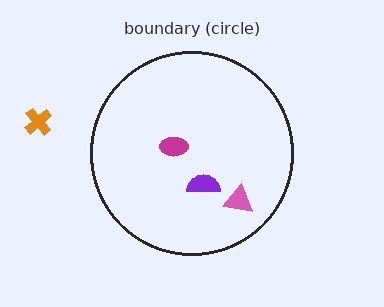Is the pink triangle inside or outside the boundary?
Inside.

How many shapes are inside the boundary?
3 inside, 1 outside.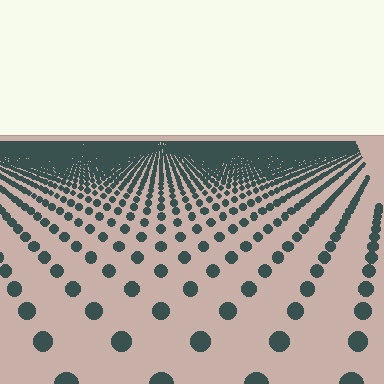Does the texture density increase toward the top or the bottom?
Density increases toward the top.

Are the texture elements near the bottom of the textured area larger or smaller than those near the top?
Larger. Near the bottom, elements are closer to the viewer and appear at a bigger on-screen size.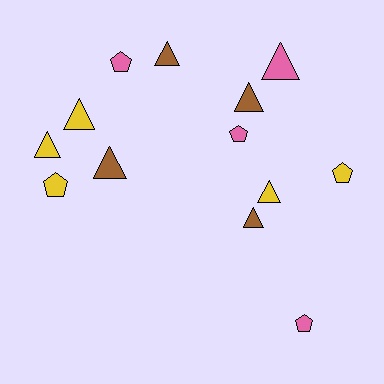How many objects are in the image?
There are 13 objects.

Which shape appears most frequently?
Triangle, with 8 objects.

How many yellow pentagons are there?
There are 2 yellow pentagons.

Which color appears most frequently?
Yellow, with 5 objects.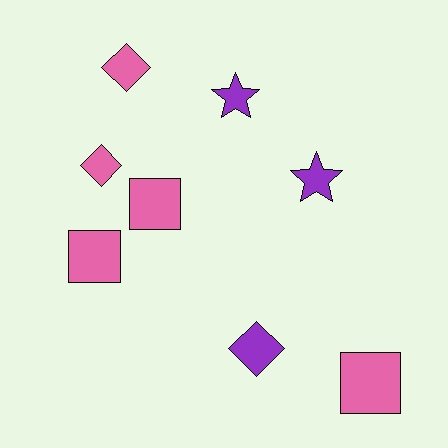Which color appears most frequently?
Pink, with 5 objects.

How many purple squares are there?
There are no purple squares.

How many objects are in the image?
There are 8 objects.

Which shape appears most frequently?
Square, with 3 objects.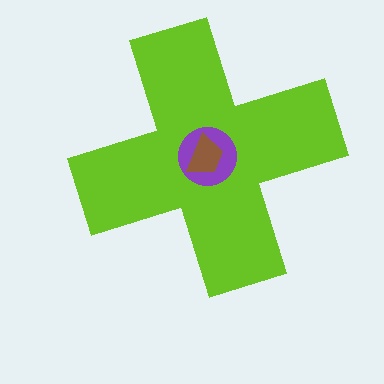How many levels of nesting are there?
3.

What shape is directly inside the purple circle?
The brown trapezoid.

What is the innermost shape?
The brown trapezoid.